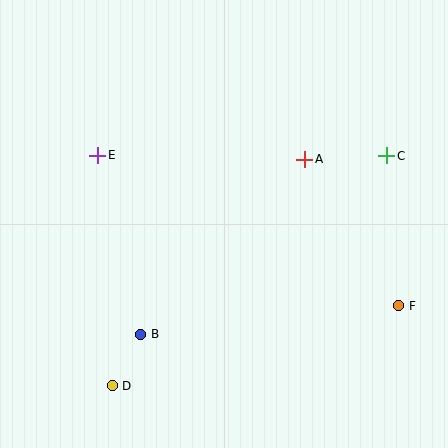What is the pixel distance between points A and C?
The distance between A and C is 82 pixels.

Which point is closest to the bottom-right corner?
Point F is closest to the bottom-right corner.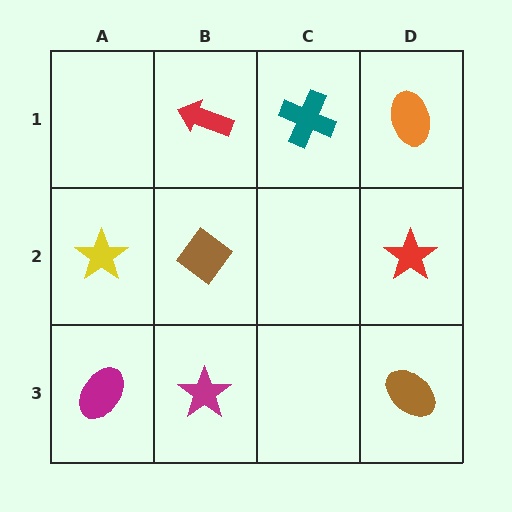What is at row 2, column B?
A brown diamond.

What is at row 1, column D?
An orange ellipse.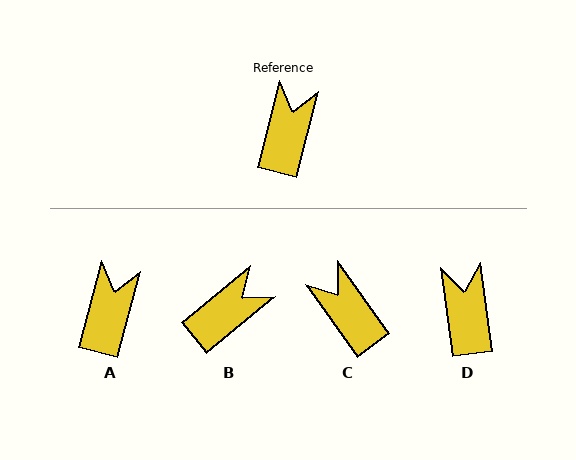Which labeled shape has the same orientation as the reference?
A.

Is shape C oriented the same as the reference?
No, it is off by about 50 degrees.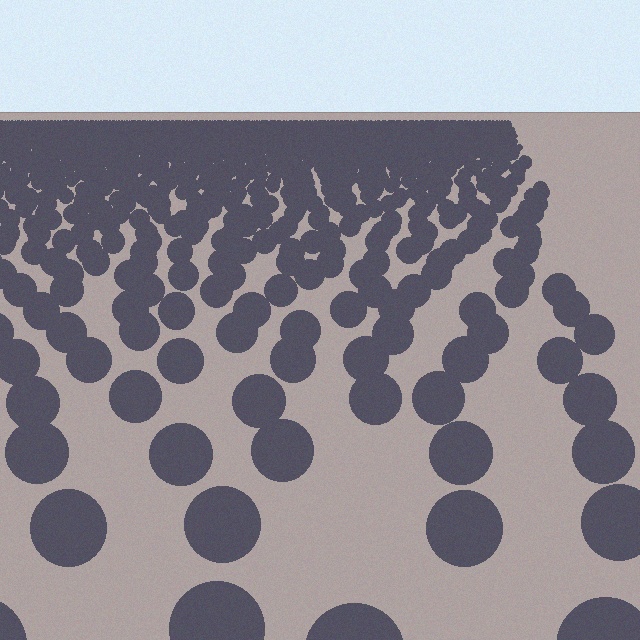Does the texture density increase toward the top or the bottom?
Density increases toward the top.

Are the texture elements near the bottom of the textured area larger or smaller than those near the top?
Larger. Near the bottom, elements are closer to the viewer and appear at a bigger on-screen size.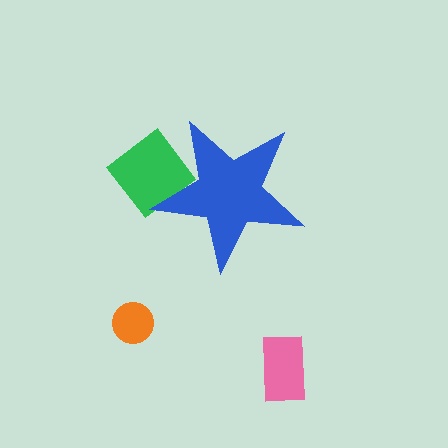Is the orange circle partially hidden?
No, the orange circle is fully visible.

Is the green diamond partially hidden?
Yes, the green diamond is partially hidden behind the blue star.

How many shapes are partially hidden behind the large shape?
1 shape is partially hidden.